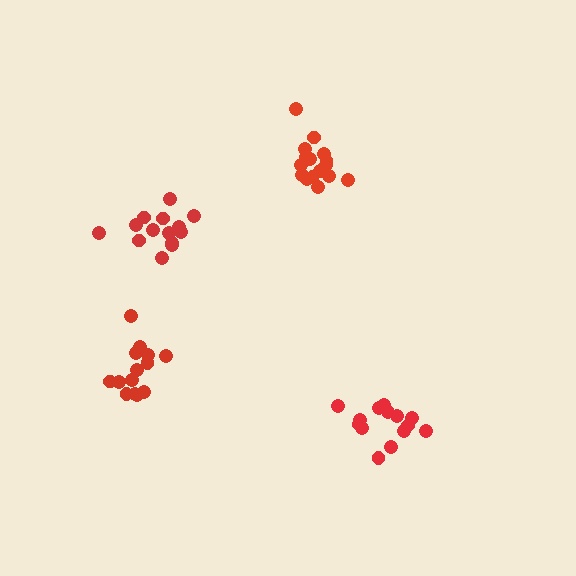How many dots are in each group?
Group 1: 14 dots, Group 2: 16 dots, Group 3: 14 dots, Group 4: 14 dots (58 total).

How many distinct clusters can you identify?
There are 4 distinct clusters.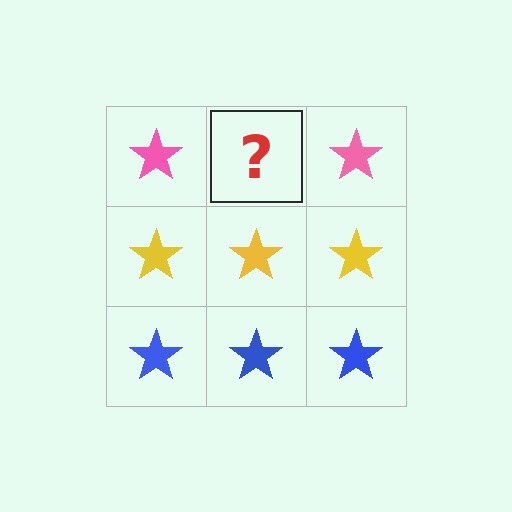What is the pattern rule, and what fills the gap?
The rule is that each row has a consistent color. The gap should be filled with a pink star.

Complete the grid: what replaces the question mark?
The question mark should be replaced with a pink star.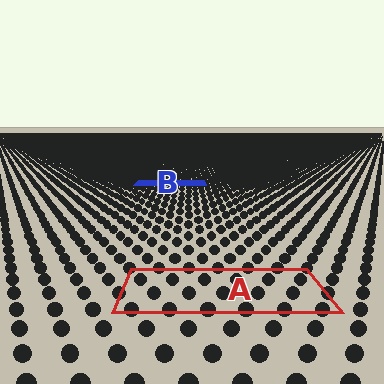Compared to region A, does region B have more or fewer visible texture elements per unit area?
Region B has more texture elements per unit area — they are packed more densely because it is farther away.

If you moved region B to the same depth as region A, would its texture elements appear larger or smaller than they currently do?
They would appear larger. At a closer depth, the same texture elements are projected at a bigger on-screen size.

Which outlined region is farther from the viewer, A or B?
Region B is farther from the viewer — the texture elements inside it appear smaller and more densely packed.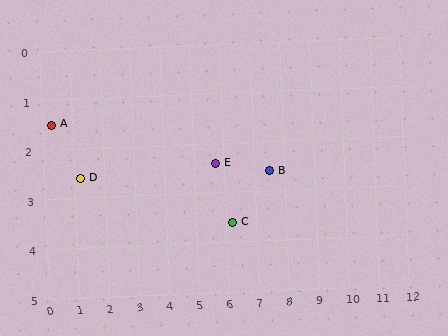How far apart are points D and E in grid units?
Points D and E are about 4.5 grid units apart.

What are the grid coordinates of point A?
Point A is at approximately (0.3, 1.5).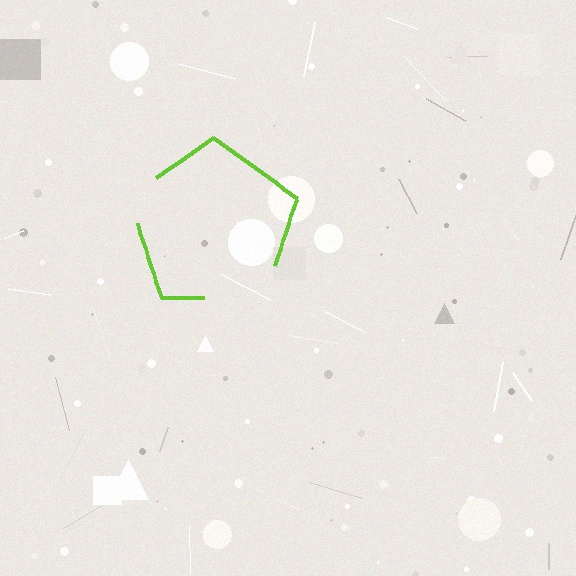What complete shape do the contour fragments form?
The contour fragments form a pentagon.